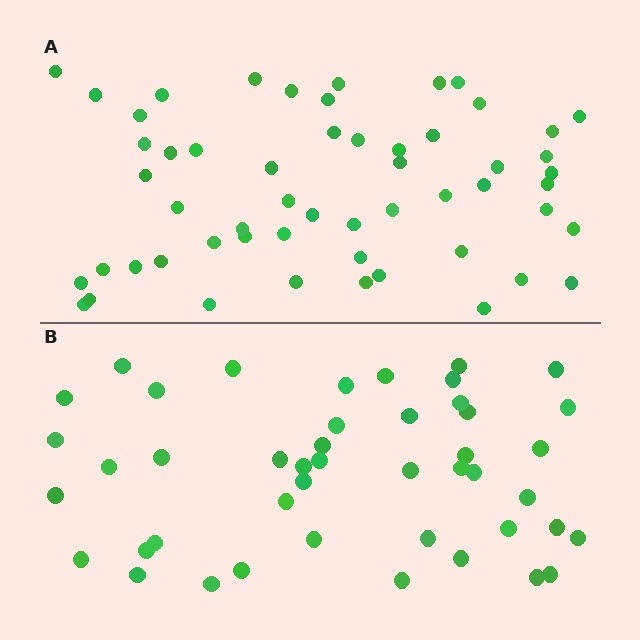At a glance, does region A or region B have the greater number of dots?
Region A (the top region) has more dots.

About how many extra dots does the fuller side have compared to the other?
Region A has roughly 10 or so more dots than region B.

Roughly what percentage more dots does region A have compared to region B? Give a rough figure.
About 20% more.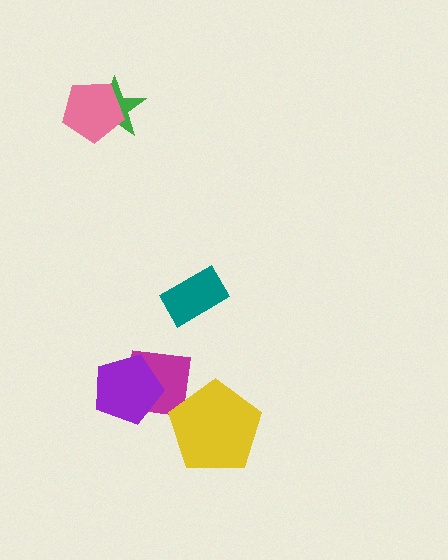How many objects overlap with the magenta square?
2 objects overlap with the magenta square.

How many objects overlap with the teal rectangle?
0 objects overlap with the teal rectangle.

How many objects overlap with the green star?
1 object overlaps with the green star.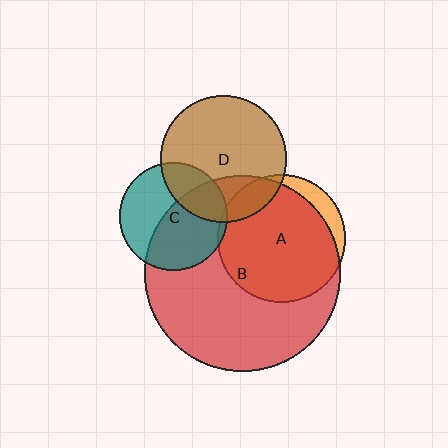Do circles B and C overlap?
Yes.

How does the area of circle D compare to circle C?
Approximately 1.4 times.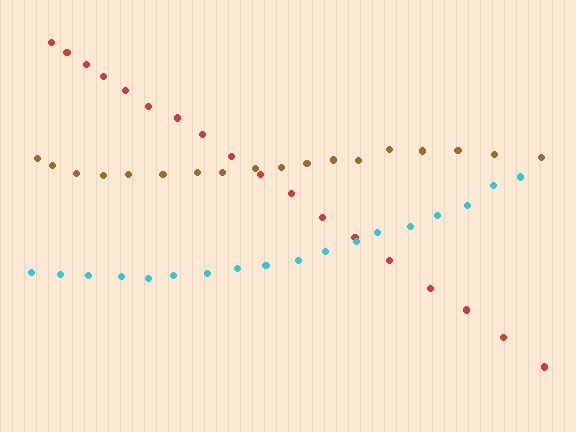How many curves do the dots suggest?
There are 3 distinct paths.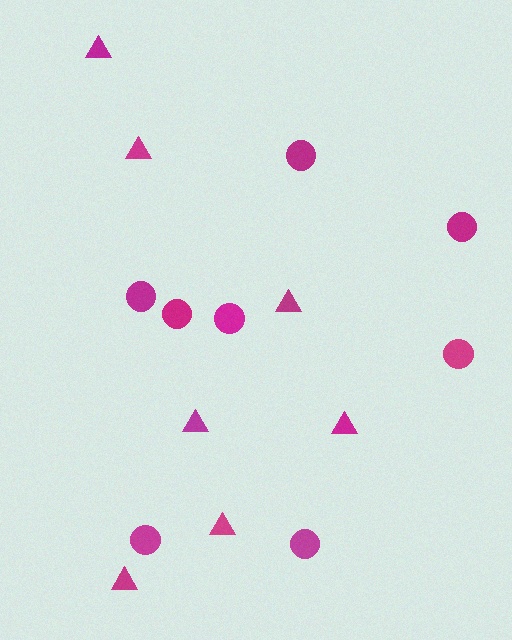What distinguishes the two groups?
There are 2 groups: one group of circles (8) and one group of triangles (7).